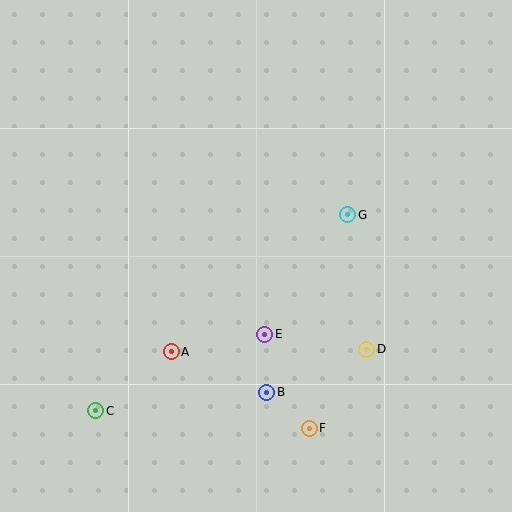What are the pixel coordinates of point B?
Point B is at (267, 392).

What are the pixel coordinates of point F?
Point F is at (309, 428).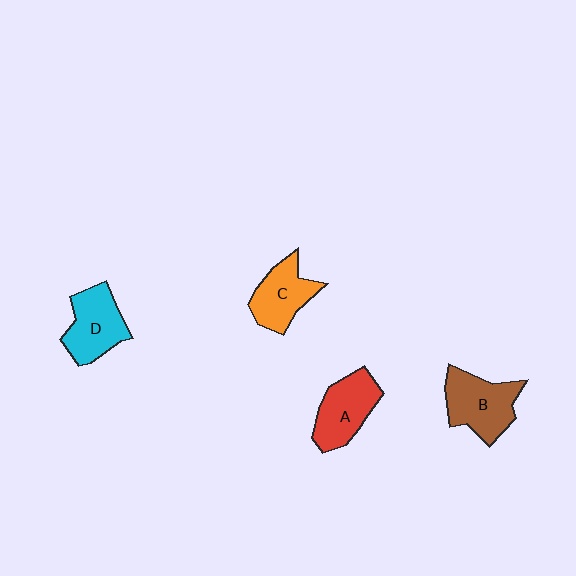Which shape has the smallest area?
Shape C (orange).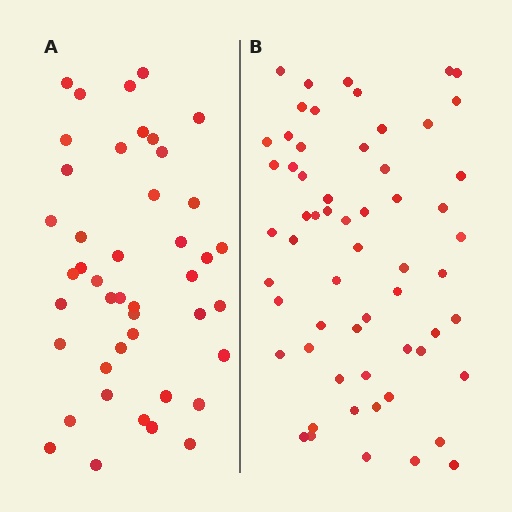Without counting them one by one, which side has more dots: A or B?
Region B (the right region) has more dots.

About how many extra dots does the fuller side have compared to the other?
Region B has approximately 15 more dots than region A.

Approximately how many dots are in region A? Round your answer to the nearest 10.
About 40 dots. (The exact count is 44, which rounds to 40.)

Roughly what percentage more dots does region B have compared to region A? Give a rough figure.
About 35% more.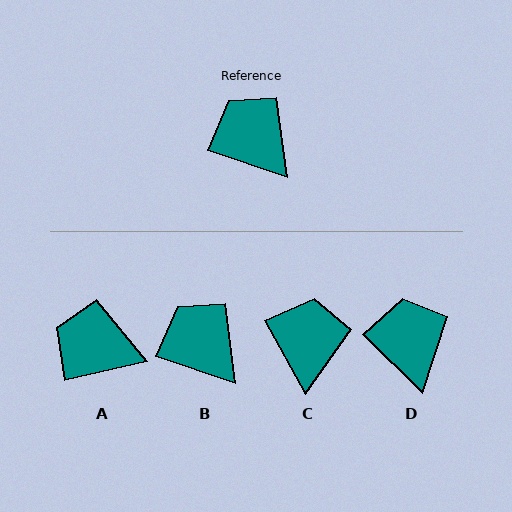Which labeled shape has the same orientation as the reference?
B.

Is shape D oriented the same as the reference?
No, it is off by about 25 degrees.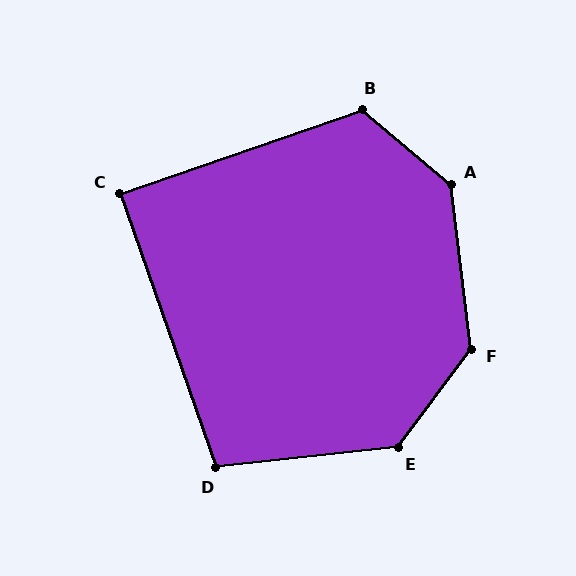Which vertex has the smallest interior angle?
C, at approximately 90 degrees.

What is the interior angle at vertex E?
Approximately 133 degrees (obtuse).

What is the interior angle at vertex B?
Approximately 121 degrees (obtuse).